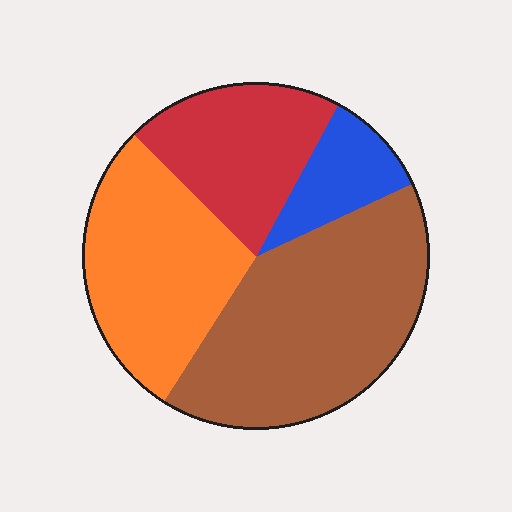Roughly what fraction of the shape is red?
Red covers around 20% of the shape.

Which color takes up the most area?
Brown, at roughly 40%.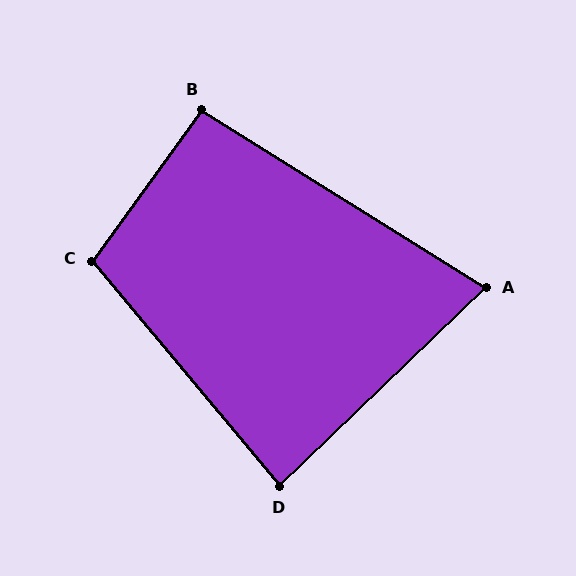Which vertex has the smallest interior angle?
A, at approximately 76 degrees.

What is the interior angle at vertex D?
Approximately 86 degrees (approximately right).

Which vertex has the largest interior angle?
C, at approximately 104 degrees.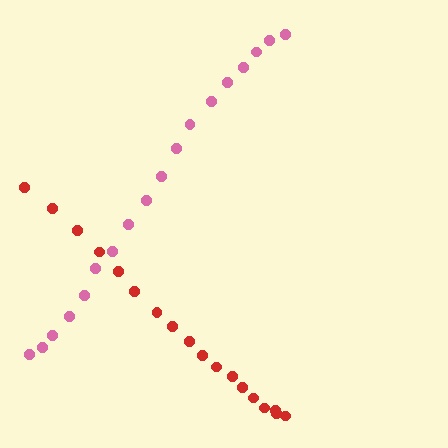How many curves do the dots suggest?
There are 2 distinct paths.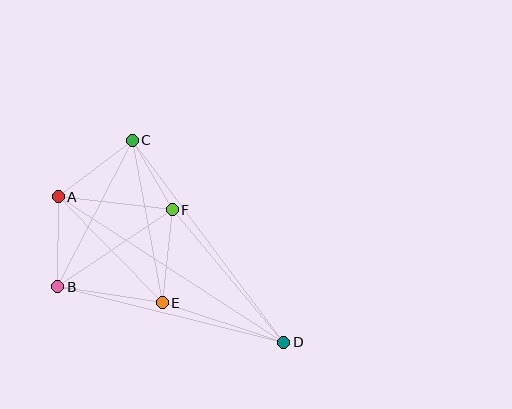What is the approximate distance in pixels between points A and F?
The distance between A and F is approximately 115 pixels.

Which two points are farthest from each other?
Points A and D are farthest from each other.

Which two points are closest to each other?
Points C and F are closest to each other.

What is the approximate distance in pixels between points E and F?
The distance between E and F is approximately 94 pixels.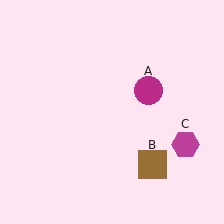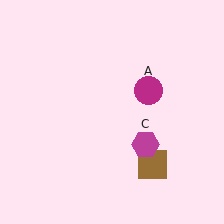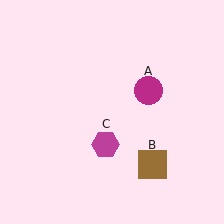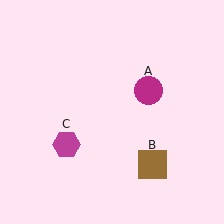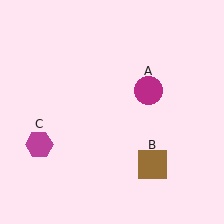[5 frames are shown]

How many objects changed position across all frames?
1 object changed position: magenta hexagon (object C).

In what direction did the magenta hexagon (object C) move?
The magenta hexagon (object C) moved left.